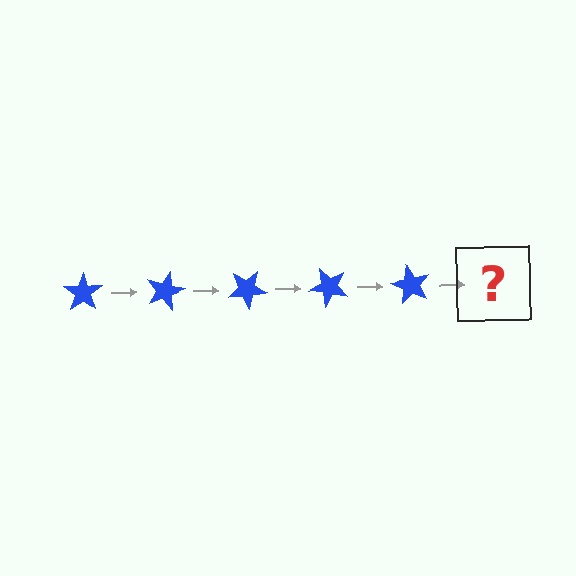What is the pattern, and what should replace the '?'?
The pattern is that the star rotates 15 degrees each step. The '?' should be a blue star rotated 75 degrees.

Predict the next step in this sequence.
The next step is a blue star rotated 75 degrees.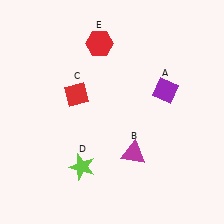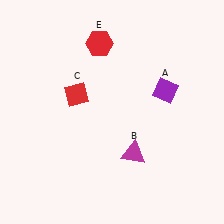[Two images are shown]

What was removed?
The lime star (D) was removed in Image 2.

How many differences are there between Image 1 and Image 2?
There is 1 difference between the two images.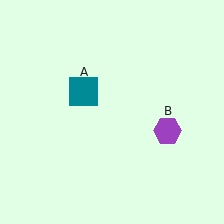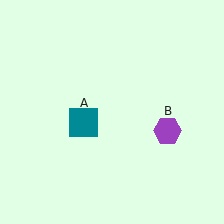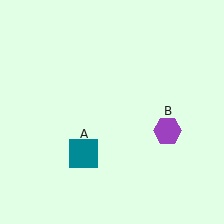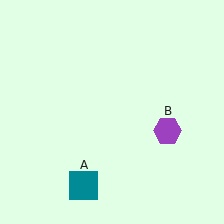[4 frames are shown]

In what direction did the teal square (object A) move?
The teal square (object A) moved down.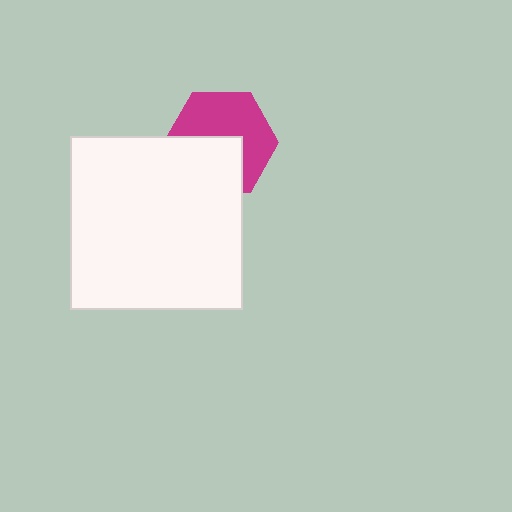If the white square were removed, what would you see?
You would see the complete magenta hexagon.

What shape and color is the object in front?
The object in front is a white square.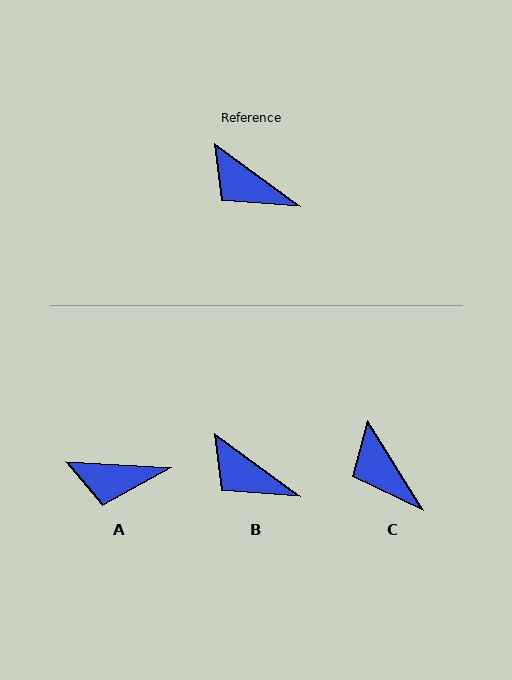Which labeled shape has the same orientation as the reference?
B.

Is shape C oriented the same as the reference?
No, it is off by about 22 degrees.